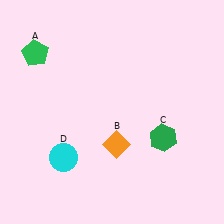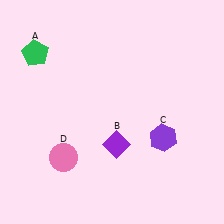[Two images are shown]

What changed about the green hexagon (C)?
In Image 1, C is green. In Image 2, it changed to purple.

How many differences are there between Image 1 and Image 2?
There are 3 differences between the two images.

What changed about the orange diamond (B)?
In Image 1, B is orange. In Image 2, it changed to purple.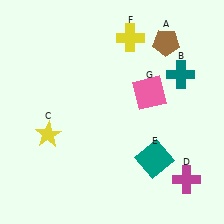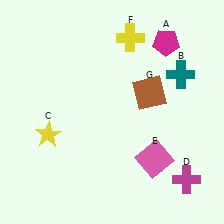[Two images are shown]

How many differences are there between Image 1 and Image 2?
There are 3 differences between the two images.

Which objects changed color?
A changed from brown to magenta. E changed from teal to pink. G changed from pink to brown.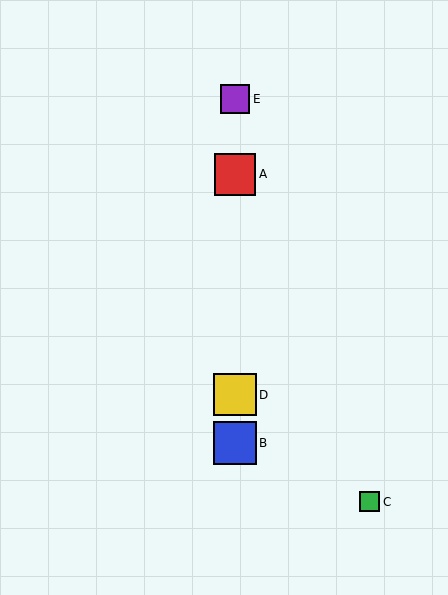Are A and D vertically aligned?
Yes, both are at x≈235.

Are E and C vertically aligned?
No, E is at x≈235 and C is at x≈369.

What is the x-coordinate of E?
Object E is at x≈235.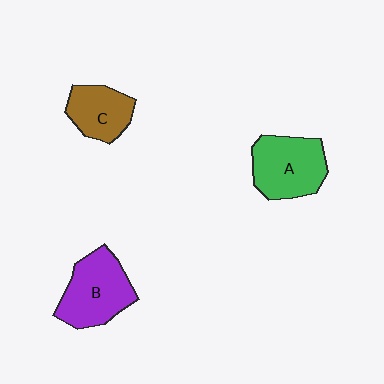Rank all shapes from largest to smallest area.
From largest to smallest: B (purple), A (green), C (brown).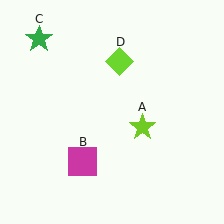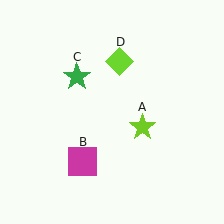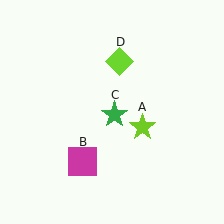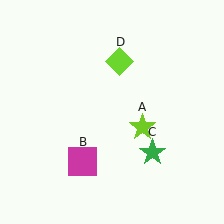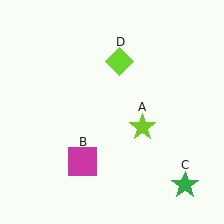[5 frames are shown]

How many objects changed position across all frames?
1 object changed position: green star (object C).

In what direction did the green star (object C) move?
The green star (object C) moved down and to the right.